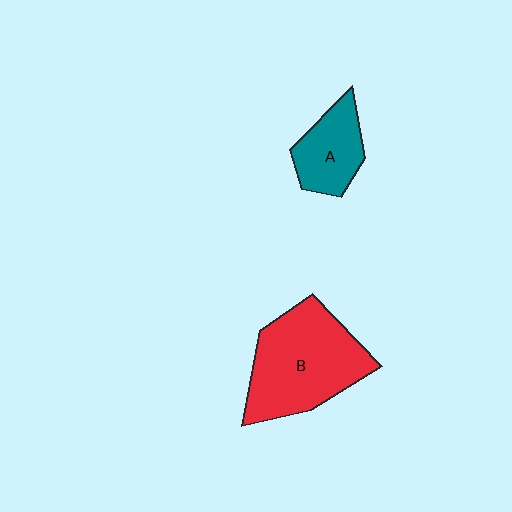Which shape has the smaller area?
Shape A (teal).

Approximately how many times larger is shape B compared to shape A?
Approximately 2.0 times.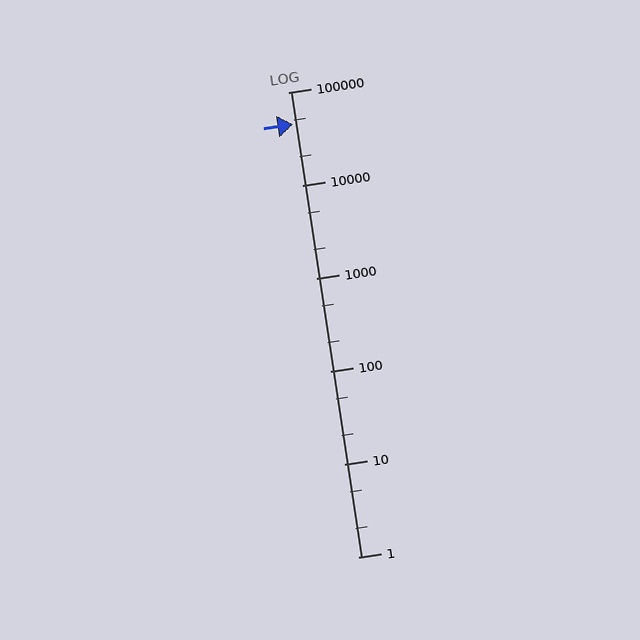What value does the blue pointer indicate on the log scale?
The pointer indicates approximately 45000.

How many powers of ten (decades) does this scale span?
The scale spans 5 decades, from 1 to 100000.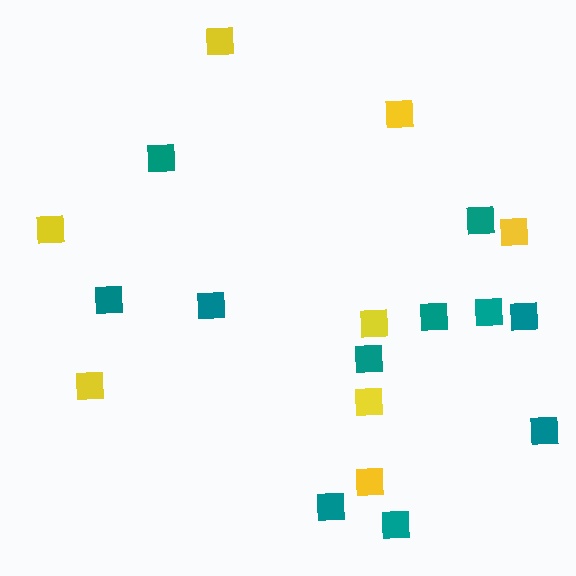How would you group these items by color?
There are 2 groups: one group of yellow squares (8) and one group of teal squares (11).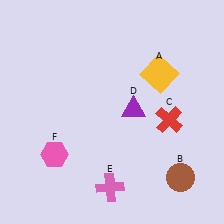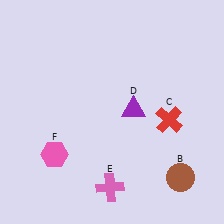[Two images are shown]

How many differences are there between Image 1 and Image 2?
There is 1 difference between the two images.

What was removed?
The yellow square (A) was removed in Image 2.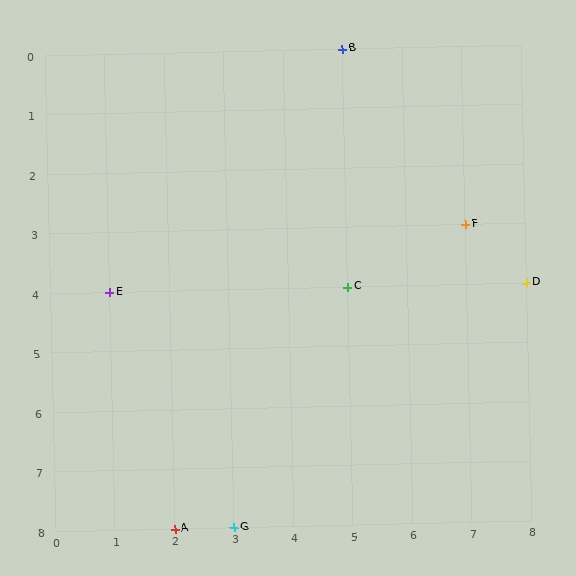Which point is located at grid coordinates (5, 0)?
Point B is at (5, 0).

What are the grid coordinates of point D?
Point D is at grid coordinates (8, 4).